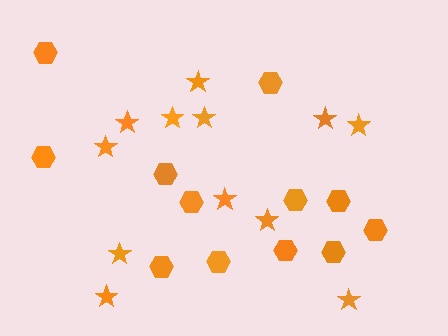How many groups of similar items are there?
There are 2 groups: one group of stars (12) and one group of hexagons (12).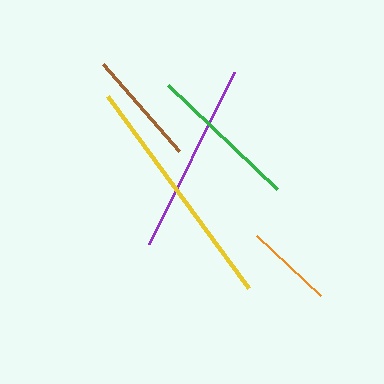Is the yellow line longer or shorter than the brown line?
The yellow line is longer than the brown line.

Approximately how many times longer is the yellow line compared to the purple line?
The yellow line is approximately 1.2 times the length of the purple line.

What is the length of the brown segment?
The brown segment is approximately 116 pixels long.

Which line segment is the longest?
The yellow line is the longest at approximately 238 pixels.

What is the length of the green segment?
The green segment is approximately 151 pixels long.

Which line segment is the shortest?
The orange line is the shortest at approximately 87 pixels.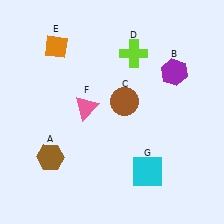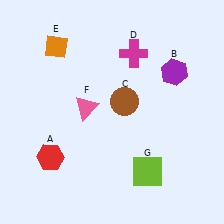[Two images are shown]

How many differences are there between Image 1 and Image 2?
There are 3 differences between the two images.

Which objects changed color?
A changed from brown to red. D changed from lime to magenta. G changed from cyan to lime.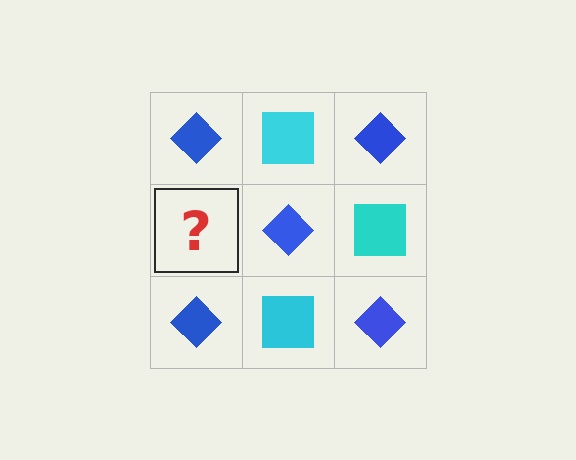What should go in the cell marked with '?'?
The missing cell should contain a cyan square.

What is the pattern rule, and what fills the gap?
The rule is that it alternates blue diamond and cyan square in a checkerboard pattern. The gap should be filled with a cyan square.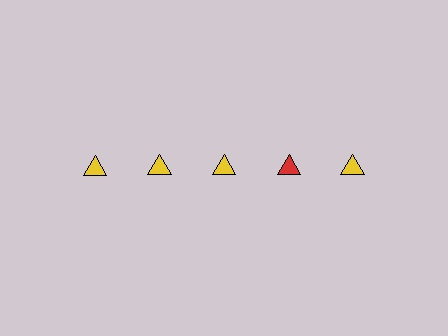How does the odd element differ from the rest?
It has a different color: red instead of yellow.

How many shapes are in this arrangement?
There are 5 shapes arranged in a grid pattern.